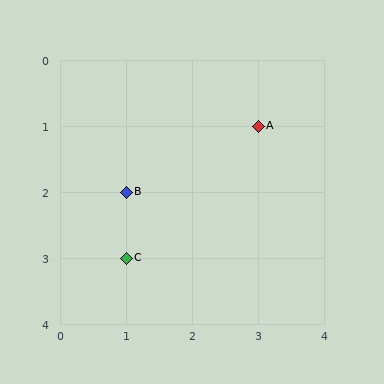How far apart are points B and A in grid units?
Points B and A are 2 columns and 1 row apart (about 2.2 grid units diagonally).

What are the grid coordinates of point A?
Point A is at grid coordinates (3, 1).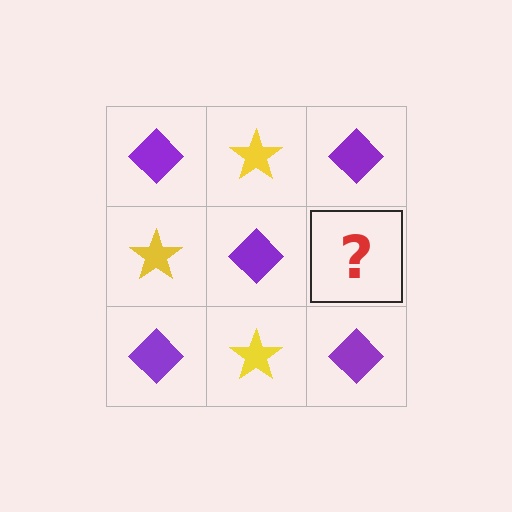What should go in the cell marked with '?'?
The missing cell should contain a yellow star.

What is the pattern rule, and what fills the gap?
The rule is that it alternates purple diamond and yellow star in a checkerboard pattern. The gap should be filled with a yellow star.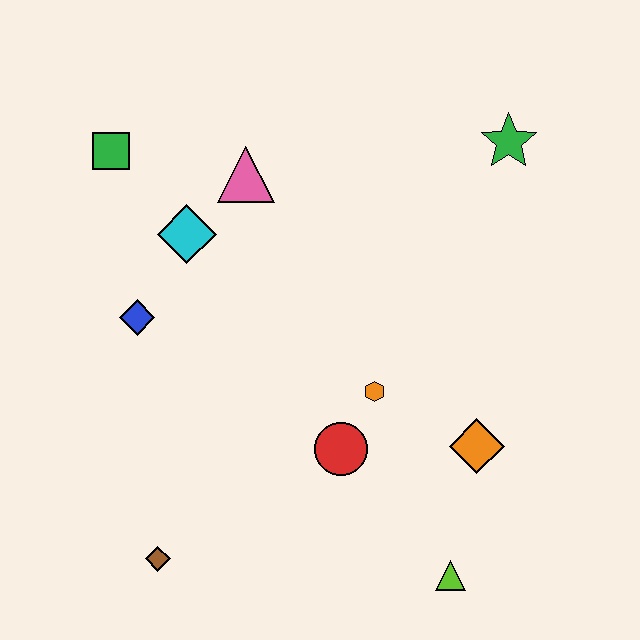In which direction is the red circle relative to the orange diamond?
The red circle is to the left of the orange diamond.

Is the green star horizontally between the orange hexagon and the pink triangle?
No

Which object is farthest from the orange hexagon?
The green square is farthest from the orange hexagon.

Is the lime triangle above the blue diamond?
No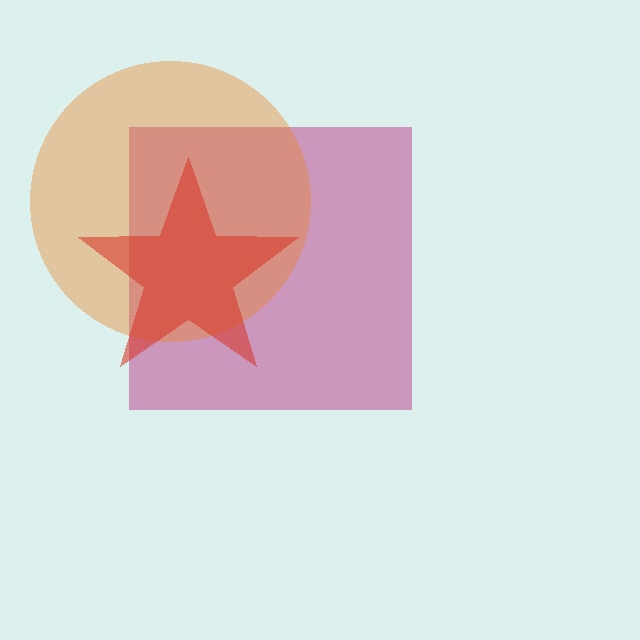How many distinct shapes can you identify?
There are 3 distinct shapes: a magenta square, an orange circle, a red star.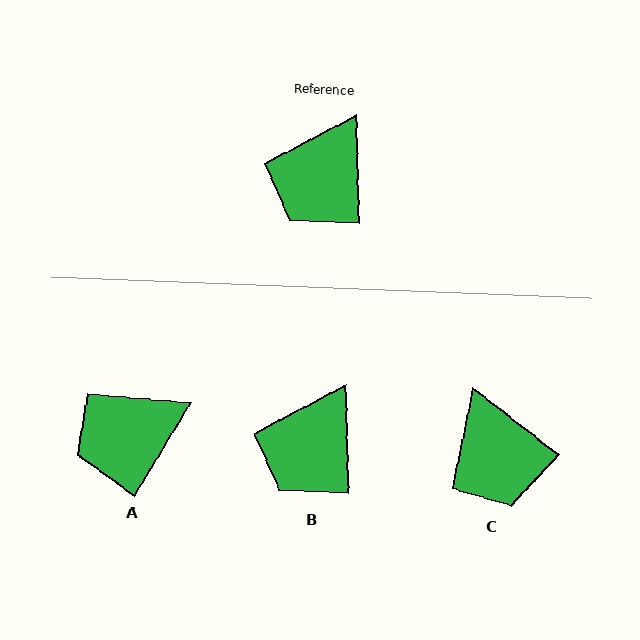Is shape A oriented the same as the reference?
No, it is off by about 33 degrees.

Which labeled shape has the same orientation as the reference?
B.